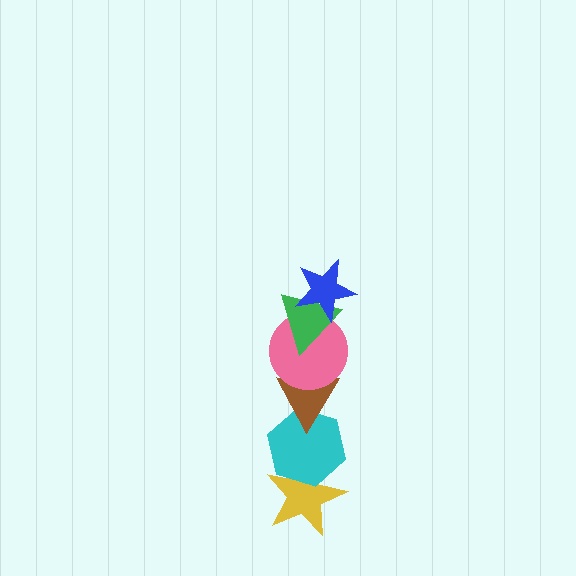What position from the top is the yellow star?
The yellow star is 6th from the top.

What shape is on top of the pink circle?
The green triangle is on top of the pink circle.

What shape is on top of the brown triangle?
The pink circle is on top of the brown triangle.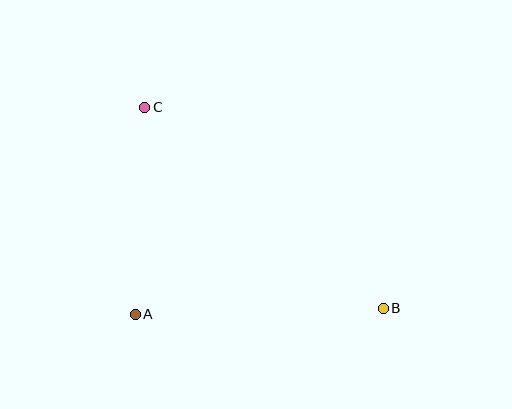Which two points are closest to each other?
Points A and C are closest to each other.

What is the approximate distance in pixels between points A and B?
The distance between A and B is approximately 248 pixels.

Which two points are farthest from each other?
Points B and C are farthest from each other.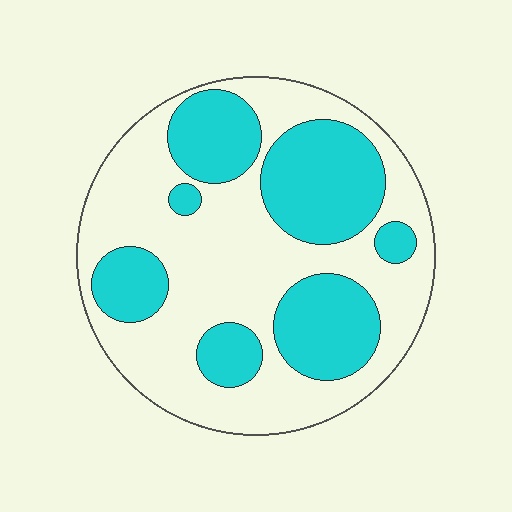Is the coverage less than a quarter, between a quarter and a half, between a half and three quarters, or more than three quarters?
Between a quarter and a half.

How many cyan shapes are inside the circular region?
7.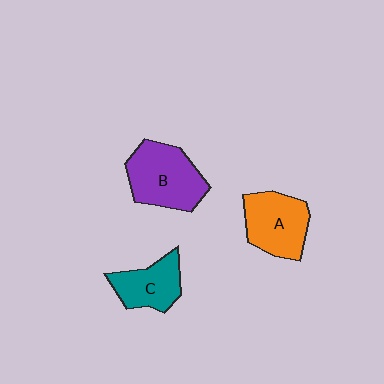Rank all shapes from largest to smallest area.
From largest to smallest: B (purple), A (orange), C (teal).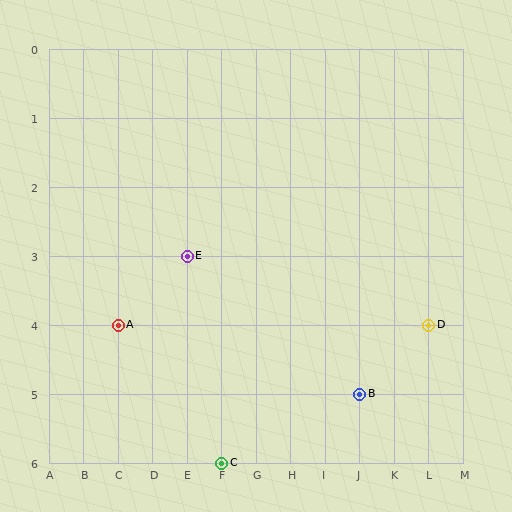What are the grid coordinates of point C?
Point C is at grid coordinates (F, 6).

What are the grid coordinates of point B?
Point B is at grid coordinates (J, 5).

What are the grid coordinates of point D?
Point D is at grid coordinates (L, 4).